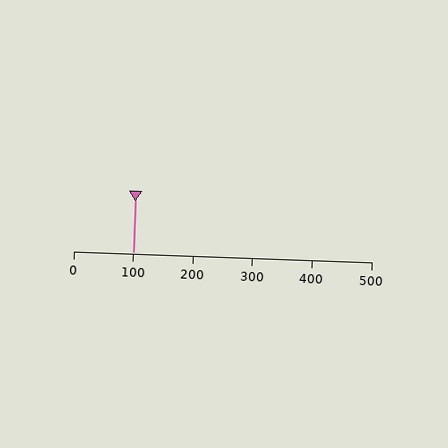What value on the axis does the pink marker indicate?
The marker indicates approximately 100.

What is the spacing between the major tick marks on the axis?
The major ticks are spaced 100 apart.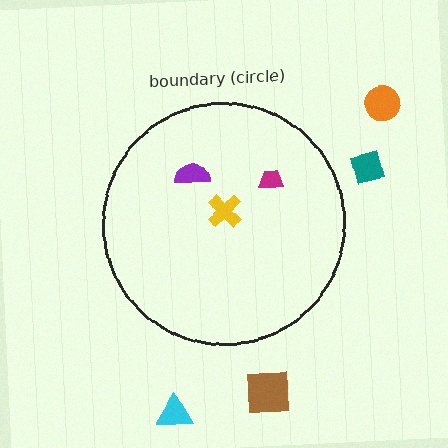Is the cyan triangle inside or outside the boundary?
Outside.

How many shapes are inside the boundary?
3 inside, 4 outside.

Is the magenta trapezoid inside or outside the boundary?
Inside.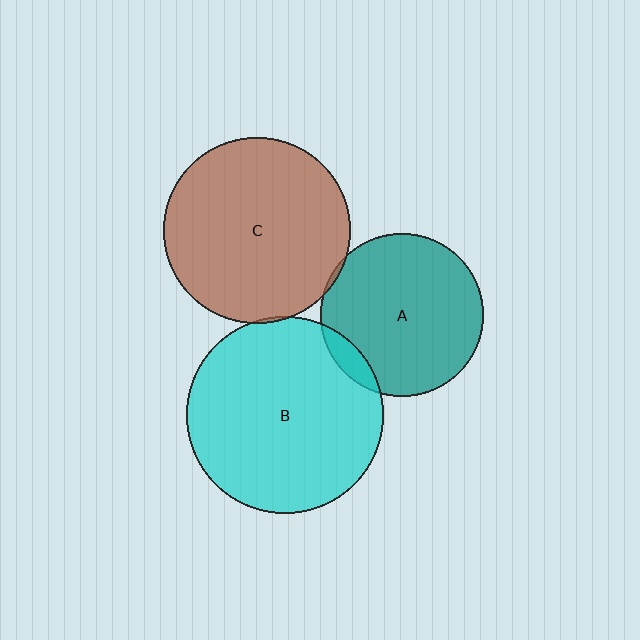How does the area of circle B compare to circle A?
Approximately 1.5 times.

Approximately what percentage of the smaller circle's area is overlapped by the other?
Approximately 10%.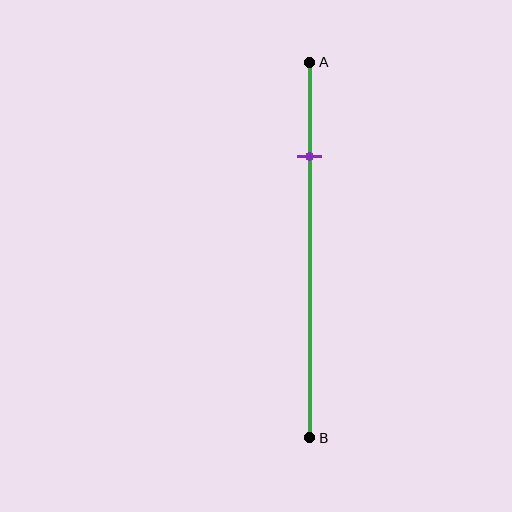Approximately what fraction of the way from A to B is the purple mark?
The purple mark is approximately 25% of the way from A to B.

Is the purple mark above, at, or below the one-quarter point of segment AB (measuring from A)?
The purple mark is approximately at the one-quarter point of segment AB.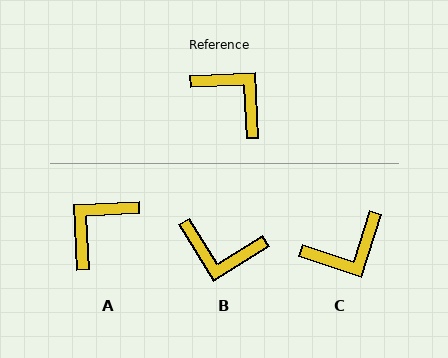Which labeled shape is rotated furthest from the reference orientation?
B, about 151 degrees away.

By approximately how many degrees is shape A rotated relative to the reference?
Approximately 90 degrees counter-clockwise.